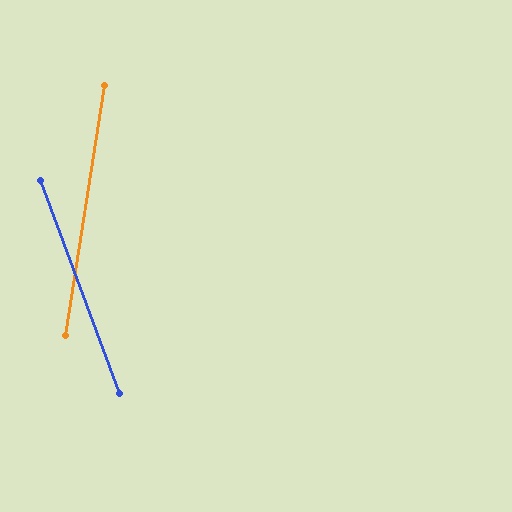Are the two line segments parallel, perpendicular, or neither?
Neither parallel nor perpendicular — they differ by about 29°.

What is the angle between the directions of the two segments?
Approximately 29 degrees.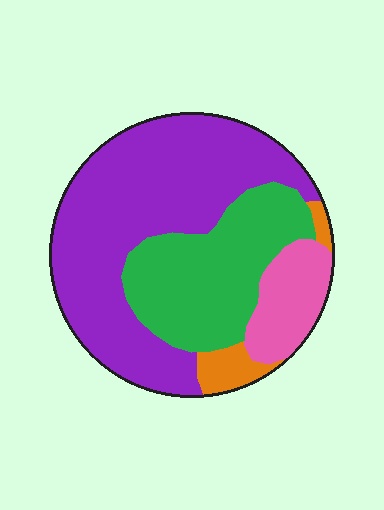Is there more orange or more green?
Green.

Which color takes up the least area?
Orange, at roughly 5%.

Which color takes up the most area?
Purple, at roughly 55%.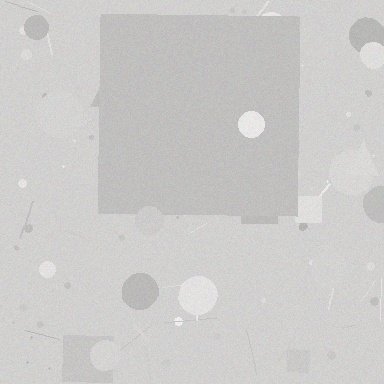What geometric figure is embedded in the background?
A square is embedded in the background.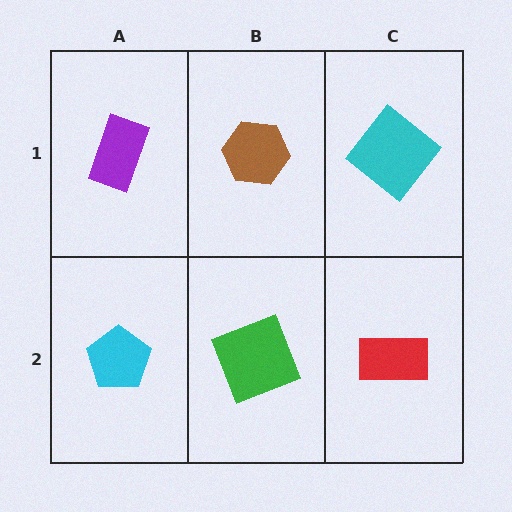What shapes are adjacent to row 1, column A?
A cyan pentagon (row 2, column A), a brown hexagon (row 1, column B).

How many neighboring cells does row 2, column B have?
3.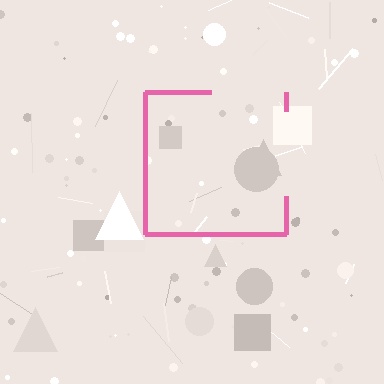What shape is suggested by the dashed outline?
The dashed outline suggests a square.